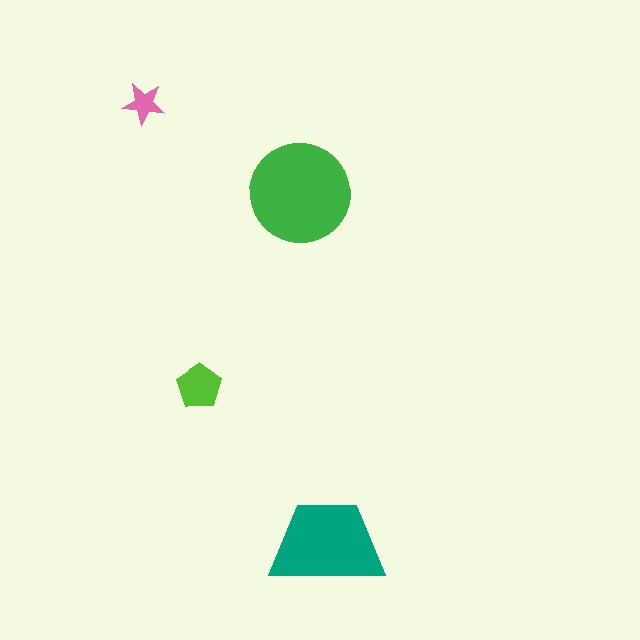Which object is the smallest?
The pink star.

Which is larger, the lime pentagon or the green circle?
The green circle.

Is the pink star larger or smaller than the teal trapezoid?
Smaller.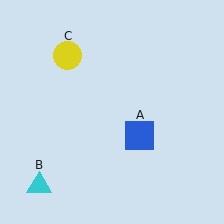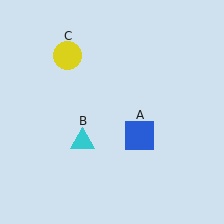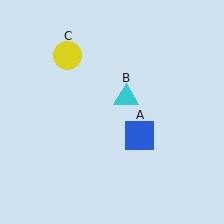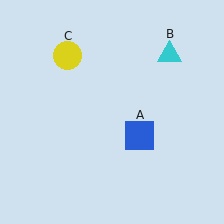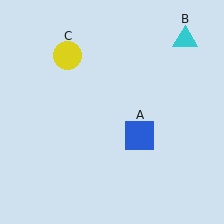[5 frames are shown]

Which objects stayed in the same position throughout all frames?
Blue square (object A) and yellow circle (object C) remained stationary.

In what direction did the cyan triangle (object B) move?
The cyan triangle (object B) moved up and to the right.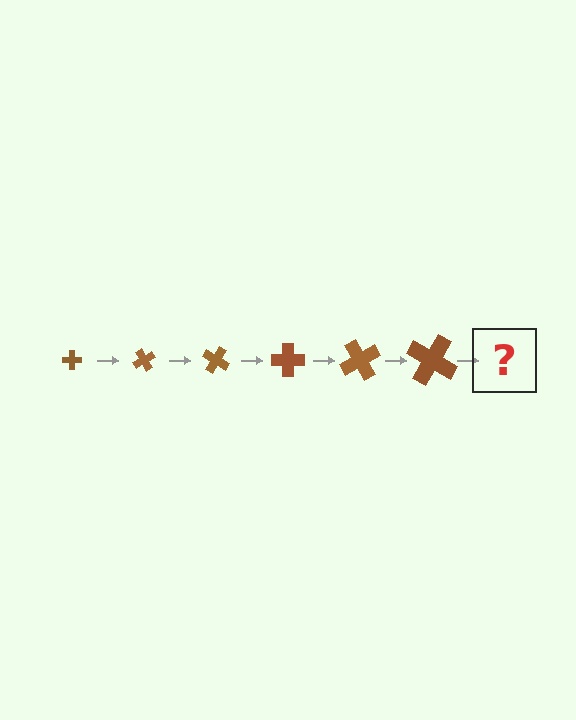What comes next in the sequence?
The next element should be a cross, larger than the previous one and rotated 360 degrees from the start.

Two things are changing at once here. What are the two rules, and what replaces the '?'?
The two rules are that the cross grows larger each step and it rotates 60 degrees each step. The '?' should be a cross, larger than the previous one and rotated 360 degrees from the start.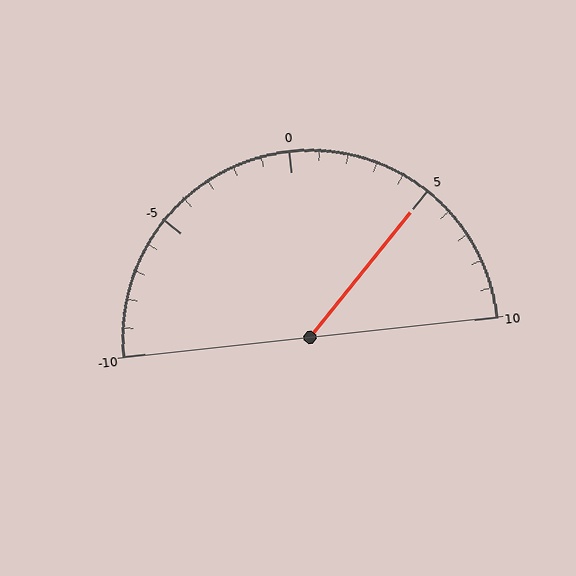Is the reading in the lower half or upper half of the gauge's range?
The reading is in the upper half of the range (-10 to 10).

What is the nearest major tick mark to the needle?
The nearest major tick mark is 5.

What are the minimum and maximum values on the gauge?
The gauge ranges from -10 to 10.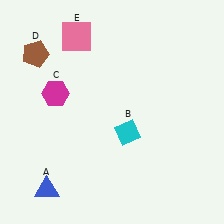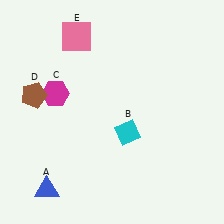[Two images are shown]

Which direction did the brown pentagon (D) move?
The brown pentagon (D) moved down.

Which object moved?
The brown pentagon (D) moved down.